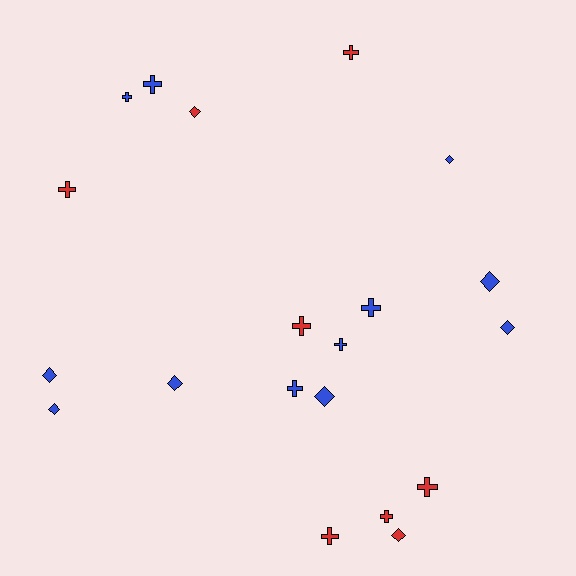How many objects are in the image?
There are 20 objects.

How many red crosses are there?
There are 6 red crosses.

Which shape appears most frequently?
Cross, with 11 objects.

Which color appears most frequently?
Blue, with 12 objects.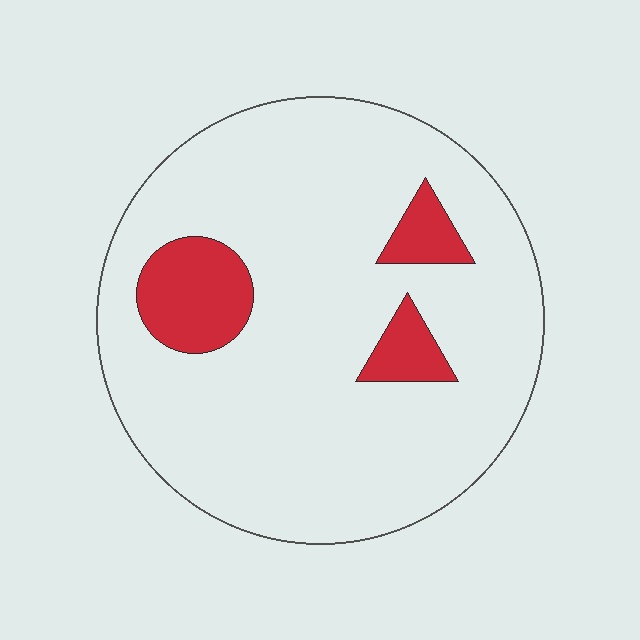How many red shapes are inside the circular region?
3.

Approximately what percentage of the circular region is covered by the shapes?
Approximately 15%.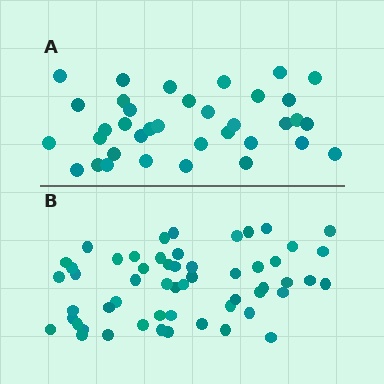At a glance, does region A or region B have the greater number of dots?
Region B (the bottom region) has more dots.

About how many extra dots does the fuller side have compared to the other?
Region B has approximately 20 more dots than region A.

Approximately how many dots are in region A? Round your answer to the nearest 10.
About 40 dots. (The exact count is 36, which rounds to 40.)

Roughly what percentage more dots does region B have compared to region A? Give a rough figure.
About 55% more.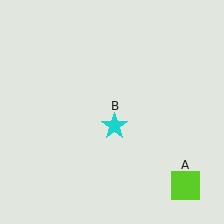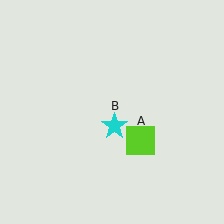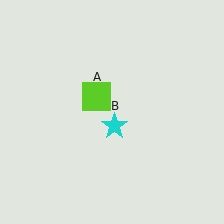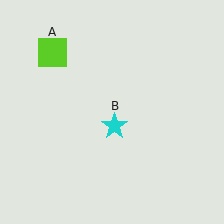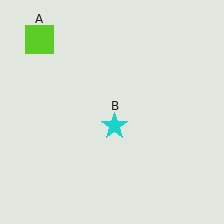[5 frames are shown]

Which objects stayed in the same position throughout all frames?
Cyan star (object B) remained stationary.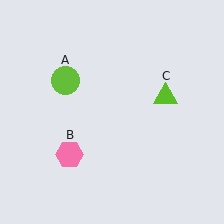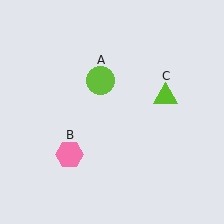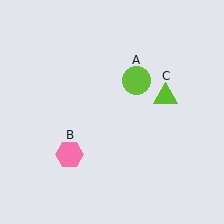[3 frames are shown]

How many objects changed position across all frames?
1 object changed position: lime circle (object A).